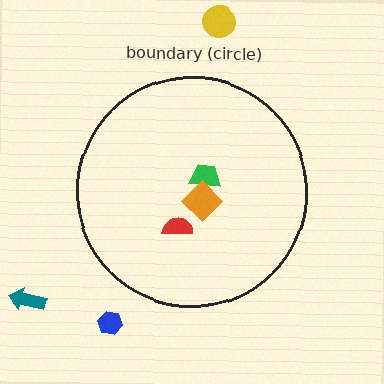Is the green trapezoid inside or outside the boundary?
Inside.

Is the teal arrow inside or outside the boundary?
Outside.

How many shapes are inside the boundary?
3 inside, 3 outside.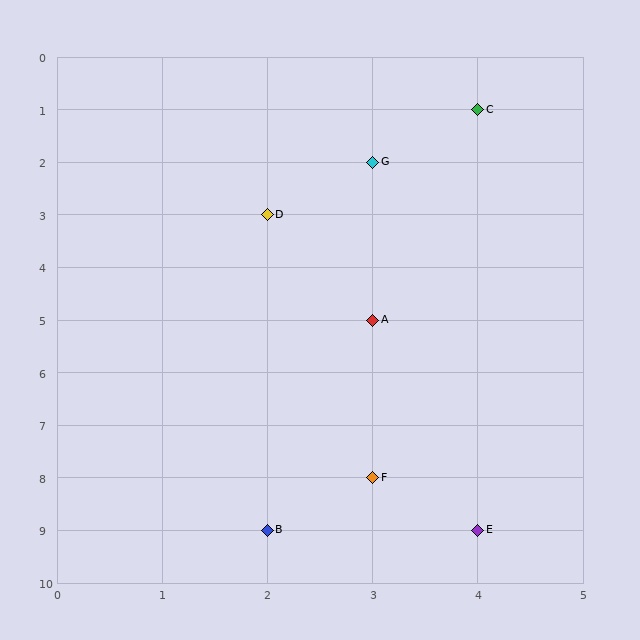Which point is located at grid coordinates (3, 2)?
Point G is at (3, 2).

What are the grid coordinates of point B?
Point B is at grid coordinates (2, 9).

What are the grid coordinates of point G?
Point G is at grid coordinates (3, 2).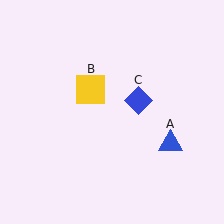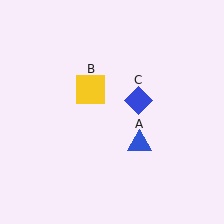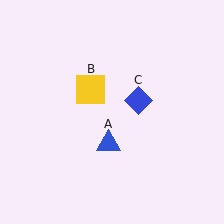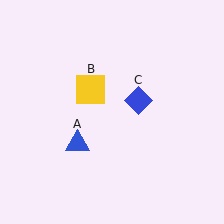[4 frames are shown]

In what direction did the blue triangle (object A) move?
The blue triangle (object A) moved left.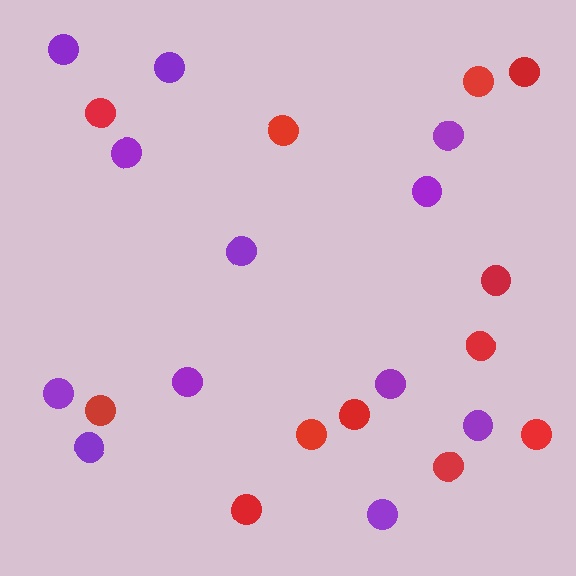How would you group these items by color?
There are 2 groups: one group of purple circles (12) and one group of red circles (12).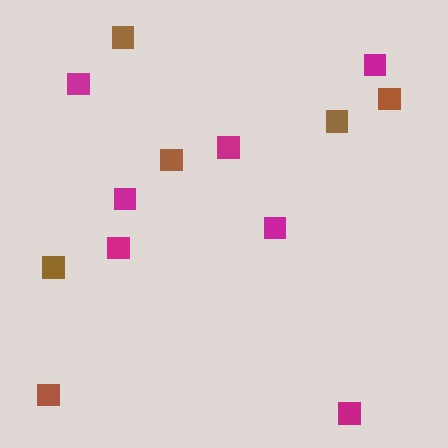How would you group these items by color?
There are 2 groups: one group of brown squares (6) and one group of magenta squares (7).